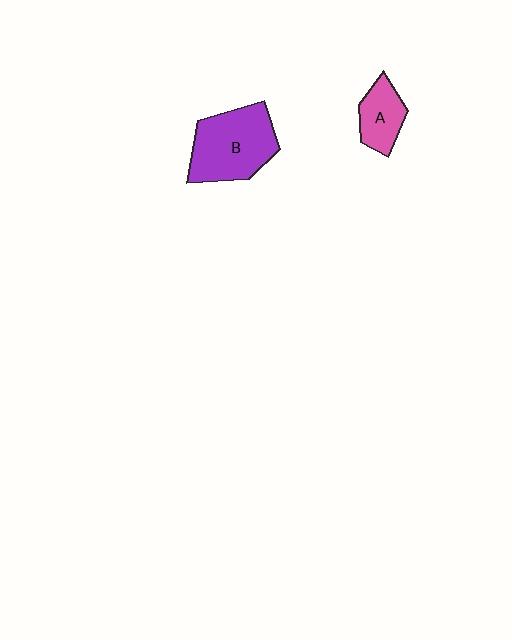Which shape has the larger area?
Shape B (purple).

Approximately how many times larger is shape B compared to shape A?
Approximately 2.0 times.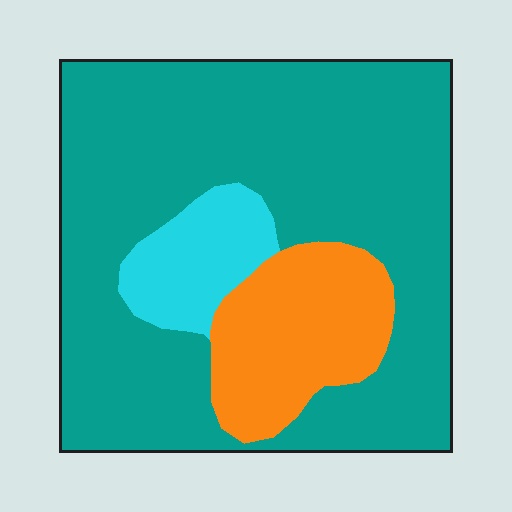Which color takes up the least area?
Cyan, at roughly 10%.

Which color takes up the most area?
Teal, at roughly 75%.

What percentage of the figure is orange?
Orange covers roughly 15% of the figure.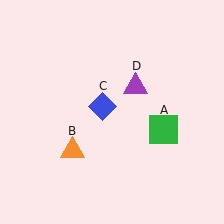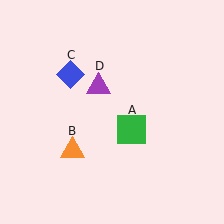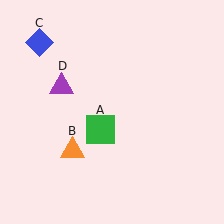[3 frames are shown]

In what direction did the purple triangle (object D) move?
The purple triangle (object D) moved left.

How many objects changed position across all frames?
3 objects changed position: green square (object A), blue diamond (object C), purple triangle (object D).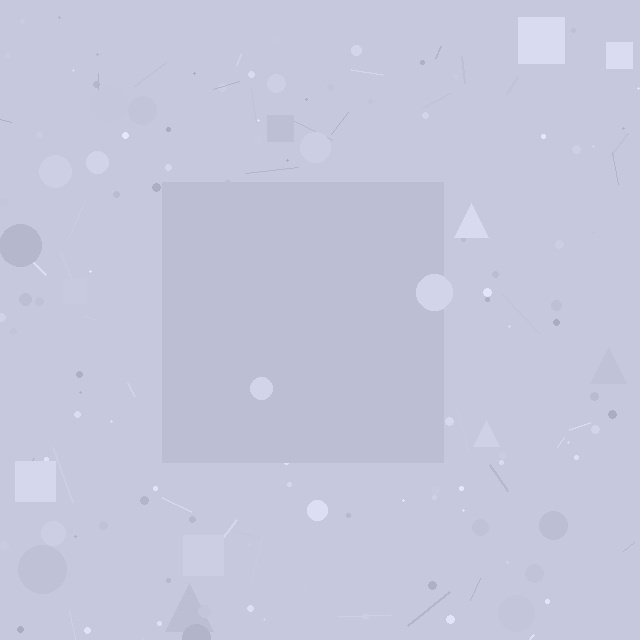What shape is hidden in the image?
A square is hidden in the image.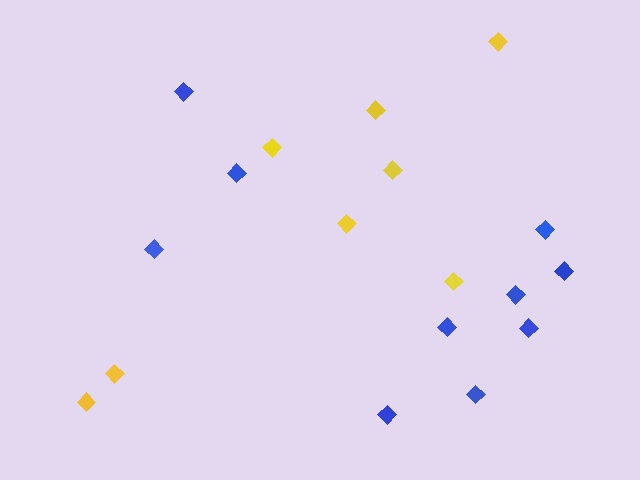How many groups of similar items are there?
There are 2 groups: one group of yellow diamonds (8) and one group of blue diamonds (10).